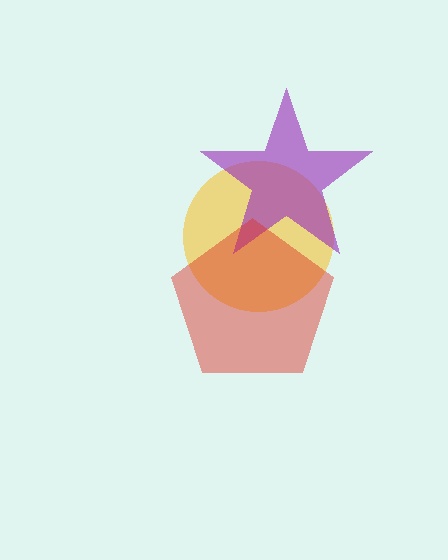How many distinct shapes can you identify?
There are 3 distinct shapes: a yellow circle, a purple star, a red pentagon.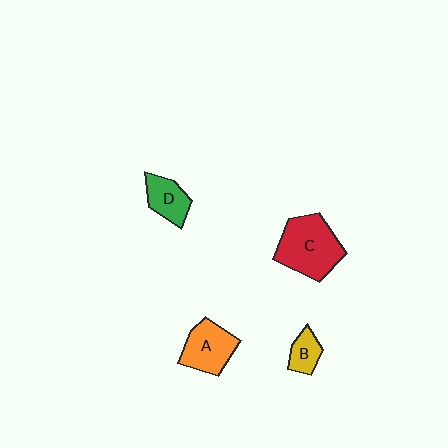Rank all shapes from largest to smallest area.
From largest to smallest: C (red), A (orange), D (green), B (yellow).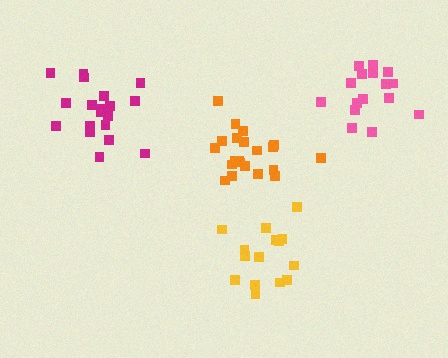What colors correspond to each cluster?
The clusters are colored: yellow, magenta, orange, pink.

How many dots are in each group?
Group 1: 15 dots, Group 2: 19 dots, Group 3: 21 dots, Group 4: 16 dots (71 total).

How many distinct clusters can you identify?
There are 4 distinct clusters.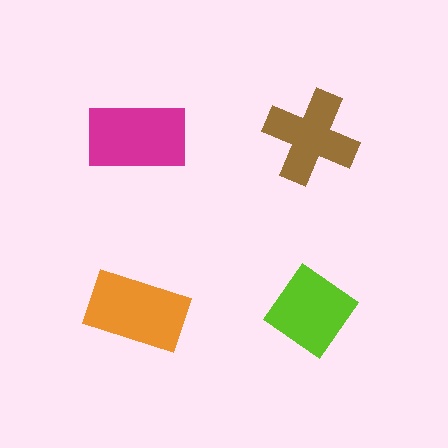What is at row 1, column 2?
A brown cross.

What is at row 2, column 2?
A lime diamond.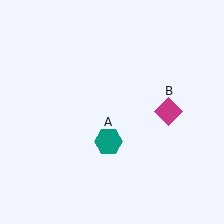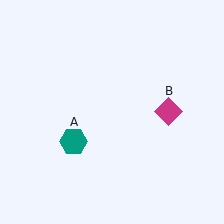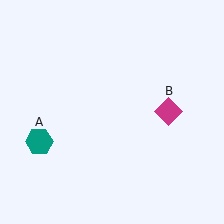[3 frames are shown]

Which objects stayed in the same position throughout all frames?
Magenta diamond (object B) remained stationary.